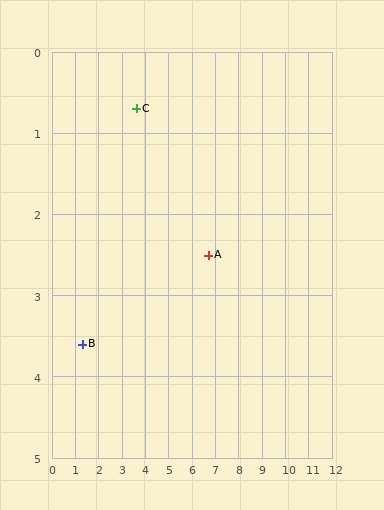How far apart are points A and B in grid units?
Points A and B are about 5.5 grid units apart.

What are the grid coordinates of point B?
Point B is at approximately (1.3, 3.6).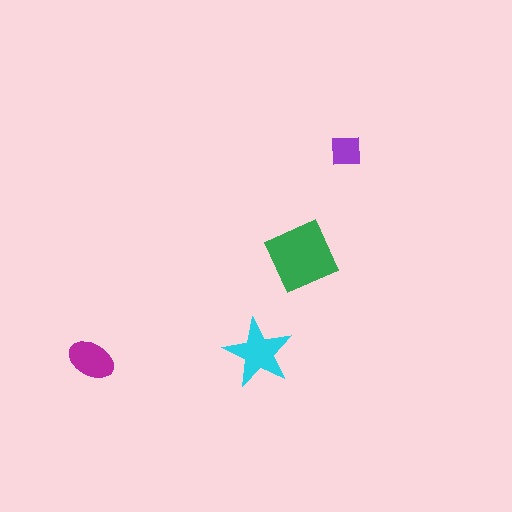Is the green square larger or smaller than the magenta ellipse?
Larger.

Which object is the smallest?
The purple square.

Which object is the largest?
The green square.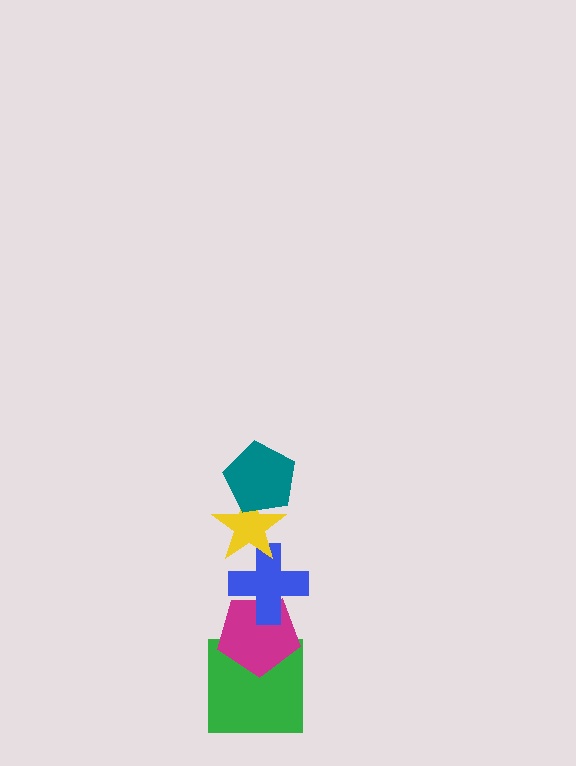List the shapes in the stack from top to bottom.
From top to bottom: the teal pentagon, the yellow star, the blue cross, the magenta pentagon, the green square.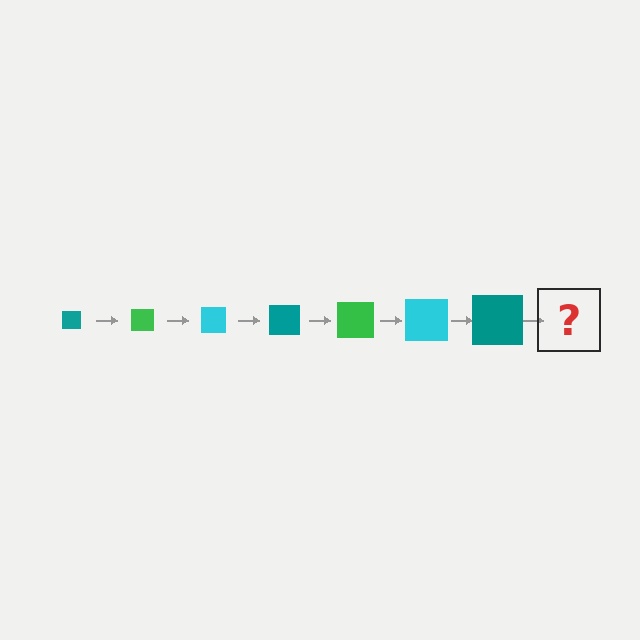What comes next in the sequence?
The next element should be a green square, larger than the previous one.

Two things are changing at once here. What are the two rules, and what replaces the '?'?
The two rules are that the square grows larger each step and the color cycles through teal, green, and cyan. The '?' should be a green square, larger than the previous one.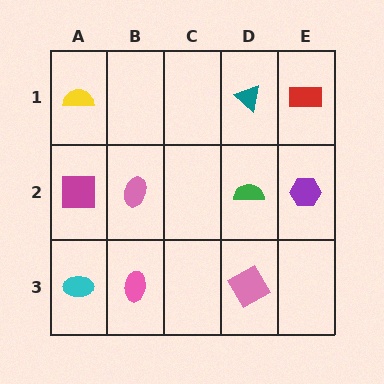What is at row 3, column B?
A pink ellipse.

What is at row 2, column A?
A magenta square.